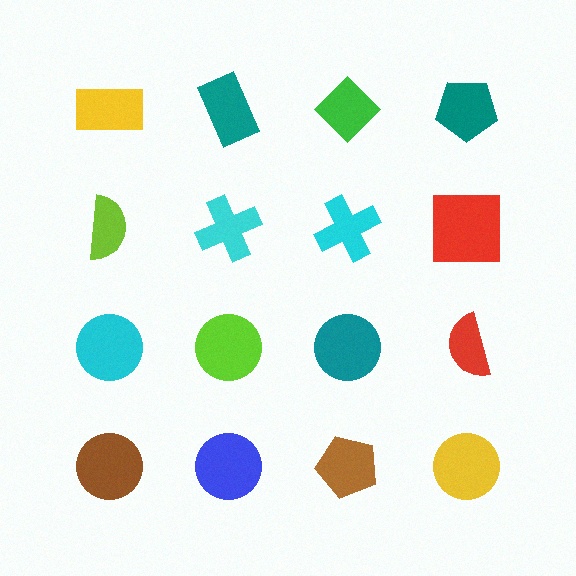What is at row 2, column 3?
A cyan cross.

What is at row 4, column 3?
A brown pentagon.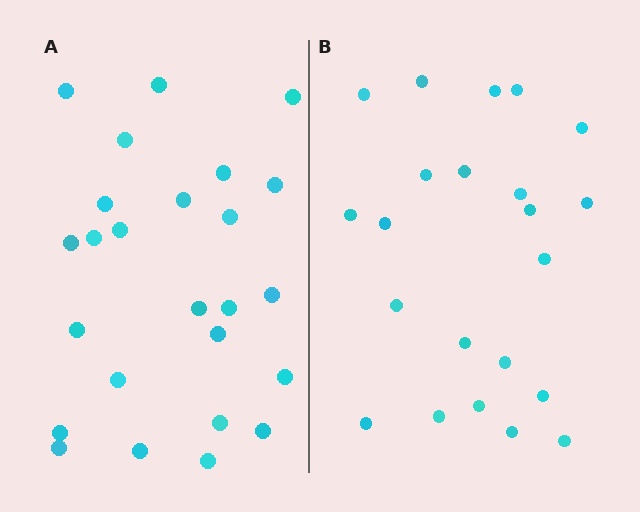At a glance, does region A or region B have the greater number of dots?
Region A (the left region) has more dots.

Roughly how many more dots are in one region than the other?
Region A has just a few more — roughly 2 or 3 more dots than region B.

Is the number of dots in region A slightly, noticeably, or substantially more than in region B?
Region A has only slightly more — the two regions are fairly close. The ratio is roughly 1.1 to 1.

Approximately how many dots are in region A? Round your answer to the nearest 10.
About 20 dots. (The exact count is 25, which rounds to 20.)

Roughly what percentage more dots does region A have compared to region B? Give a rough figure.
About 15% more.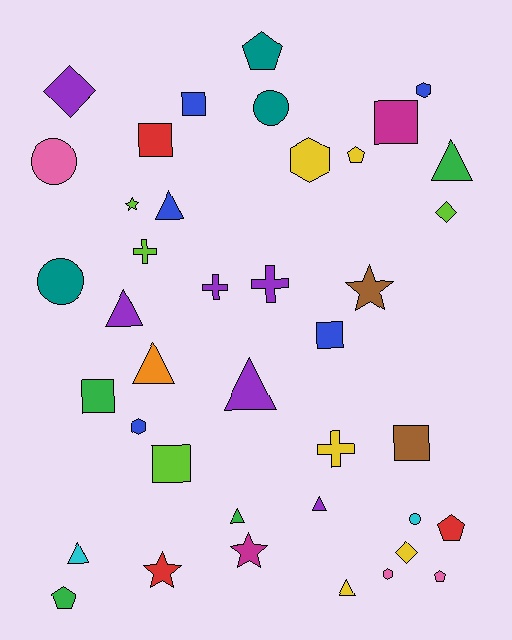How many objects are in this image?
There are 40 objects.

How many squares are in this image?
There are 7 squares.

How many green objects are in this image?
There are 4 green objects.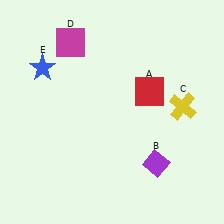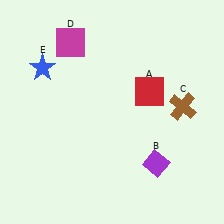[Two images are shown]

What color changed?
The cross (C) changed from yellow in Image 1 to brown in Image 2.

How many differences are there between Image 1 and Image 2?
There is 1 difference between the two images.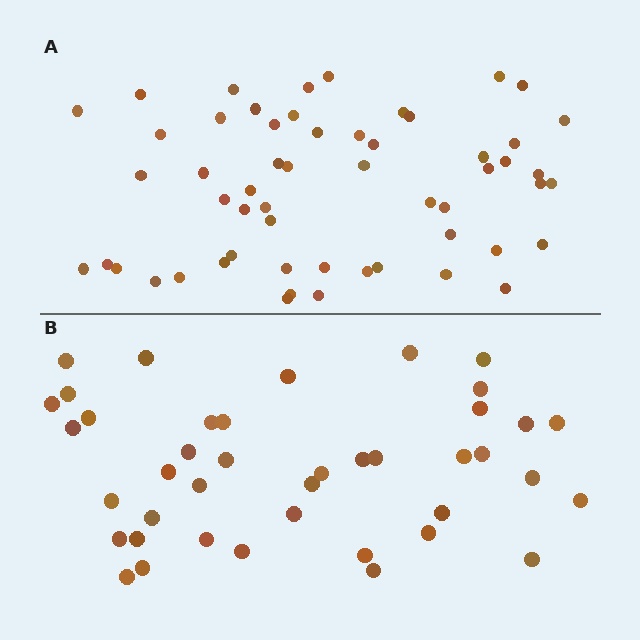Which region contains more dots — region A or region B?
Region A (the top region) has more dots.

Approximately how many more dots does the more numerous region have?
Region A has approximately 15 more dots than region B.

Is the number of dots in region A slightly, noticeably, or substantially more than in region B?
Region A has noticeably more, but not dramatically so. The ratio is roughly 1.4 to 1.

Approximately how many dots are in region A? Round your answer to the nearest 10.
About 60 dots. (The exact count is 56, which rounds to 60.)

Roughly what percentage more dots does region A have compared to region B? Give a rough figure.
About 35% more.